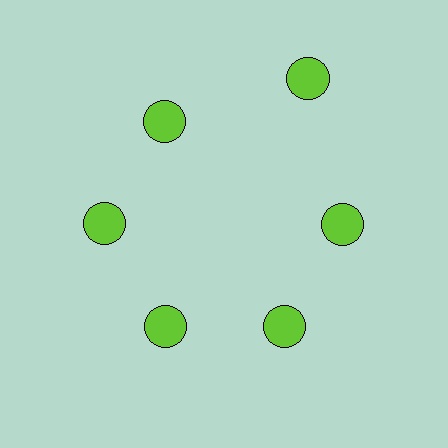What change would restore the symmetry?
The symmetry would be restored by moving it inward, back onto the ring so that all 6 circles sit at equal angles and equal distance from the center.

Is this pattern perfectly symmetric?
No. The 6 lime circles are arranged in a ring, but one element near the 1 o'clock position is pushed outward from the center, breaking the 6-fold rotational symmetry.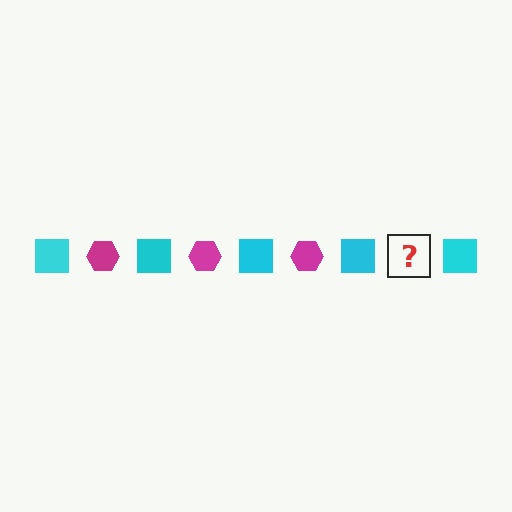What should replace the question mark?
The question mark should be replaced with a magenta hexagon.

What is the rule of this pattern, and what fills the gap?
The rule is that the pattern alternates between cyan square and magenta hexagon. The gap should be filled with a magenta hexagon.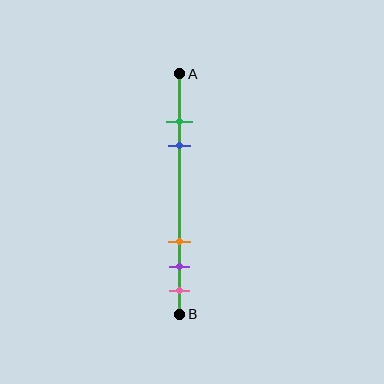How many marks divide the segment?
There are 5 marks dividing the segment.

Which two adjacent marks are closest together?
The green and blue marks are the closest adjacent pair.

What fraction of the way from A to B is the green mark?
The green mark is approximately 20% (0.2) of the way from A to B.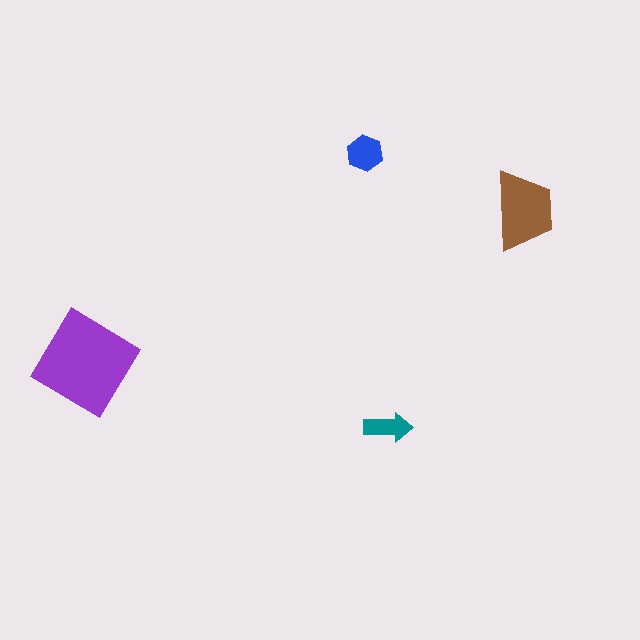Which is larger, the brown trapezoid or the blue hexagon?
The brown trapezoid.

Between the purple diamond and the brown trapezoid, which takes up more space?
The purple diamond.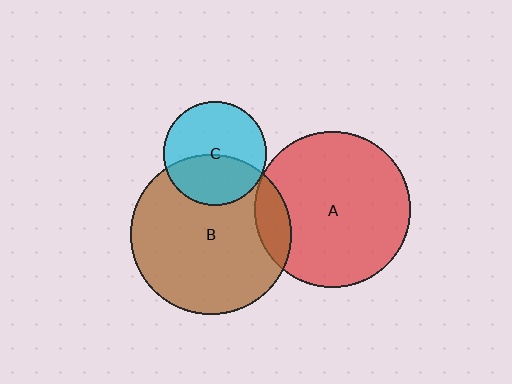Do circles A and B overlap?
Yes.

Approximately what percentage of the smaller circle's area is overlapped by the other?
Approximately 10%.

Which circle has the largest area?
Circle B (brown).